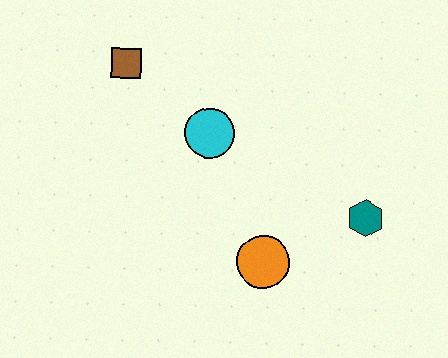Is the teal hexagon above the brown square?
No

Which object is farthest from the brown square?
The teal hexagon is farthest from the brown square.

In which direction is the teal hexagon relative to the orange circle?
The teal hexagon is to the right of the orange circle.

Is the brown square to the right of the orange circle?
No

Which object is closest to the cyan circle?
The brown square is closest to the cyan circle.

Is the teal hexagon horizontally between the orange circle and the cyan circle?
No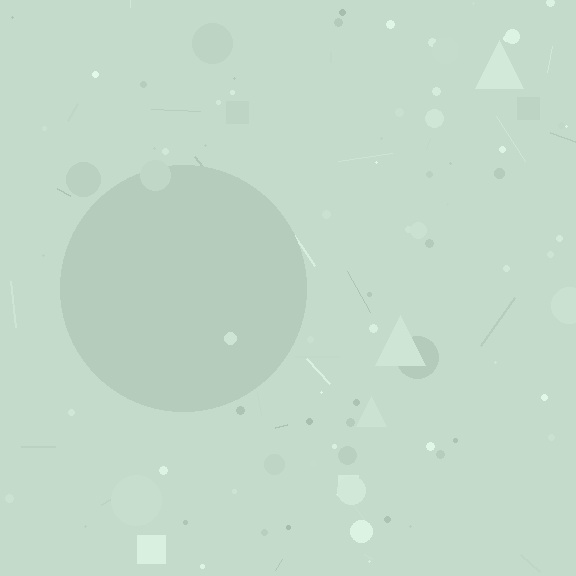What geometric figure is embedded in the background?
A circle is embedded in the background.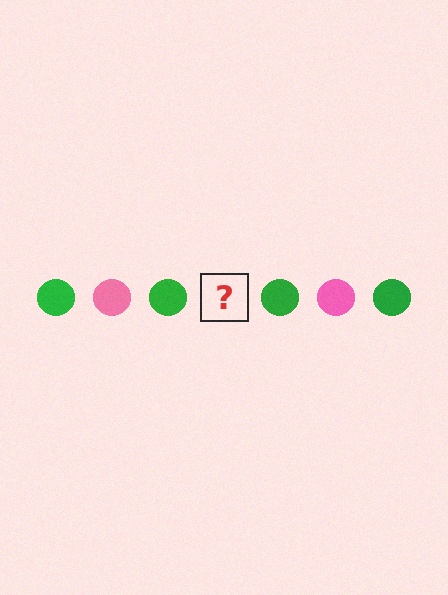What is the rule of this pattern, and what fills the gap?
The rule is that the pattern cycles through green, pink circles. The gap should be filled with a pink circle.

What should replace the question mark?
The question mark should be replaced with a pink circle.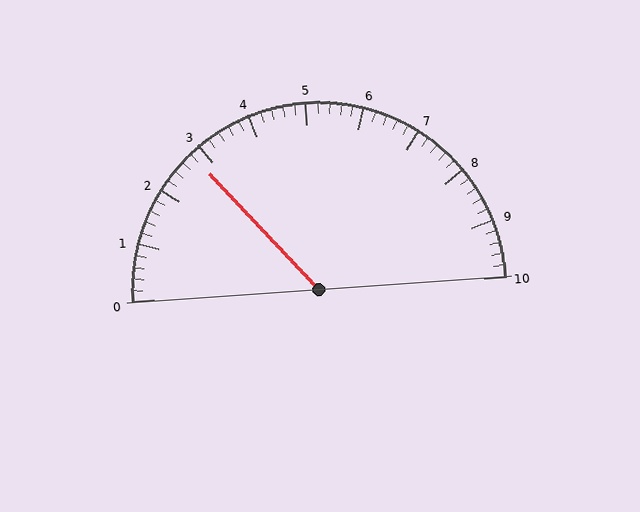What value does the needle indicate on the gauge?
The needle indicates approximately 2.8.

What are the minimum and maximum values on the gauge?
The gauge ranges from 0 to 10.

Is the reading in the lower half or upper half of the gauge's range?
The reading is in the lower half of the range (0 to 10).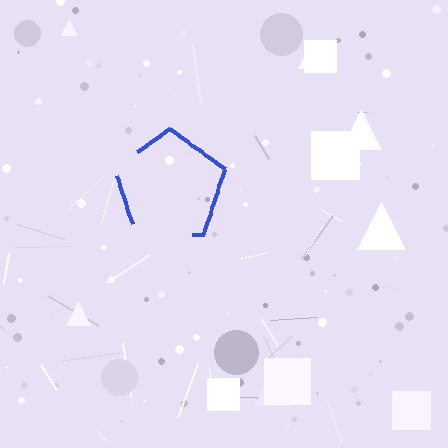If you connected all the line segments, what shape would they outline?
They would outline a pentagon.